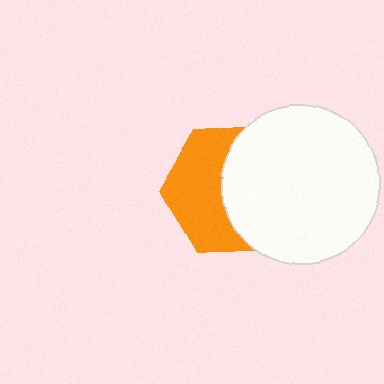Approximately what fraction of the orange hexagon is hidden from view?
Roughly 51% of the orange hexagon is hidden behind the white circle.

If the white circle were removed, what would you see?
You would see the complete orange hexagon.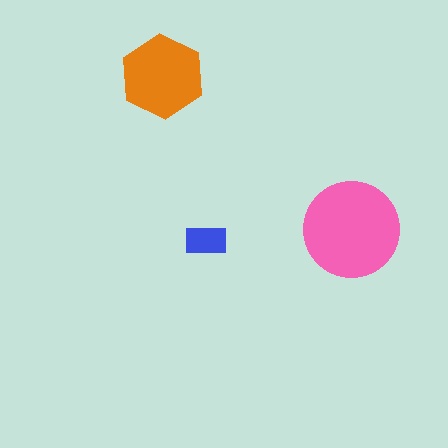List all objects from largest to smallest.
The pink circle, the orange hexagon, the blue rectangle.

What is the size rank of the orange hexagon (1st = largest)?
2nd.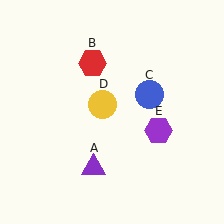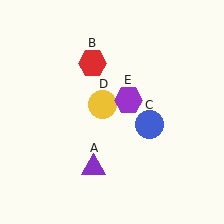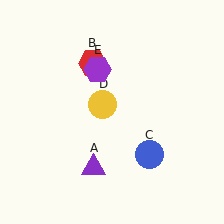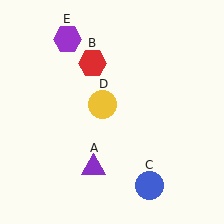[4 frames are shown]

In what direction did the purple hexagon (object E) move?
The purple hexagon (object E) moved up and to the left.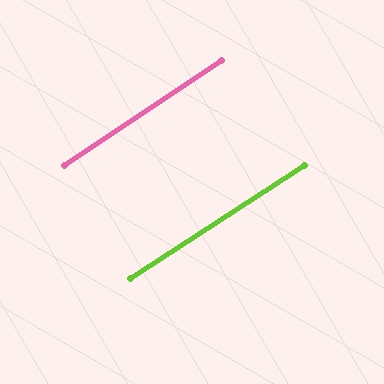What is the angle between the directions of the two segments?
Approximately 1 degree.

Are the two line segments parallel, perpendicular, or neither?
Parallel — their directions differ by only 0.6°.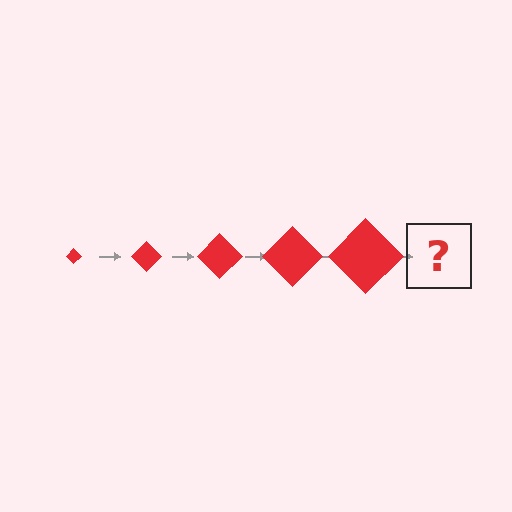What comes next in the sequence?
The next element should be a red diamond, larger than the previous one.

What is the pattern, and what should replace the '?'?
The pattern is that the diamond gets progressively larger each step. The '?' should be a red diamond, larger than the previous one.